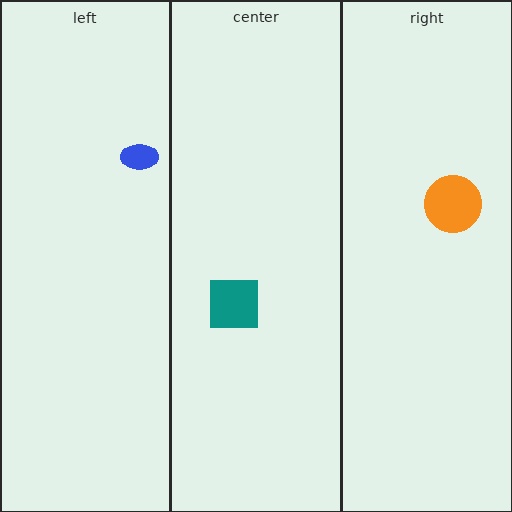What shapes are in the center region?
The teal square.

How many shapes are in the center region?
1.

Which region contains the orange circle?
The right region.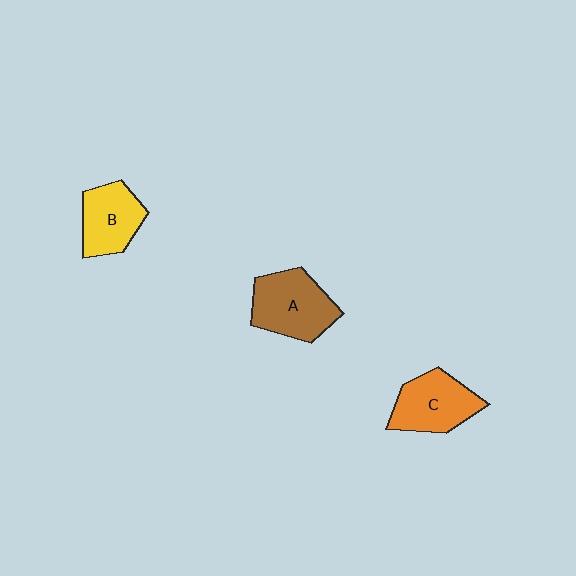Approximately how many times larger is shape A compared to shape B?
Approximately 1.3 times.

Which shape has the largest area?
Shape A (brown).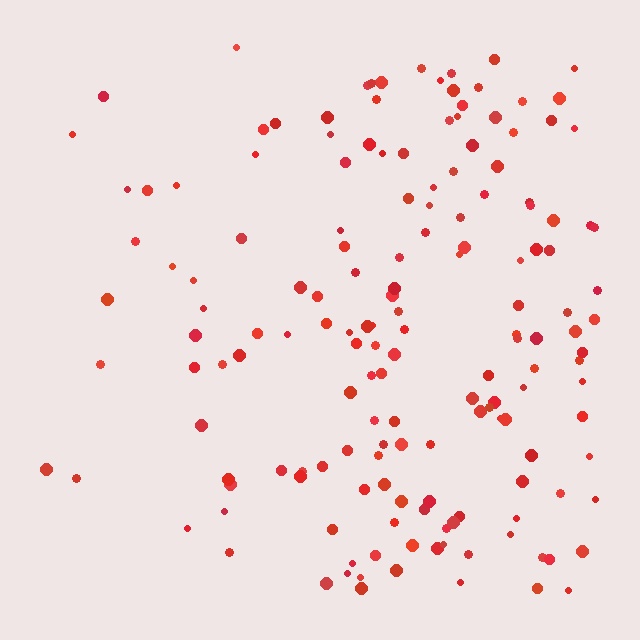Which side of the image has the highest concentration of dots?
The right.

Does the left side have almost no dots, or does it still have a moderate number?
Still a moderate number, just noticeably fewer than the right.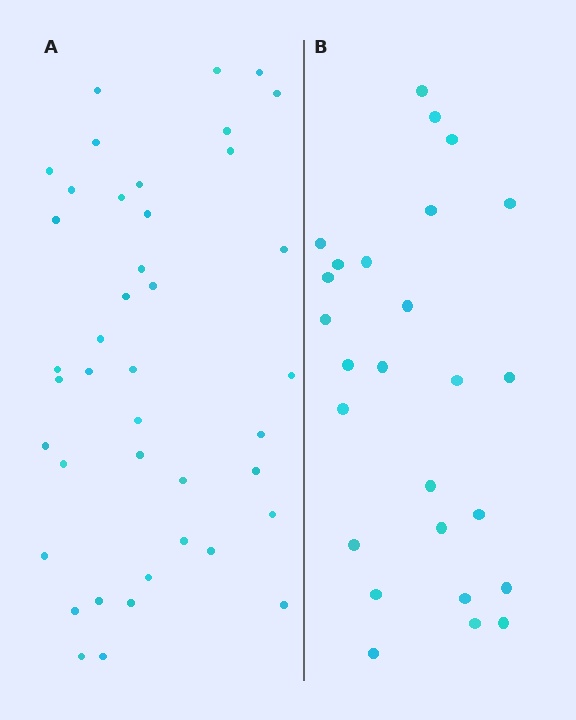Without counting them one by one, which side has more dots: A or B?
Region A (the left region) has more dots.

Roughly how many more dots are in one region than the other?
Region A has approximately 15 more dots than region B.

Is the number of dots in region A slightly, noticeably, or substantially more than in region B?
Region A has substantially more. The ratio is roughly 1.6 to 1.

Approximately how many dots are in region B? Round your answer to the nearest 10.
About 30 dots. (The exact count is 26, which rounds to 30.)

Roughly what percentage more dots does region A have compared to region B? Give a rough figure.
About 60% more.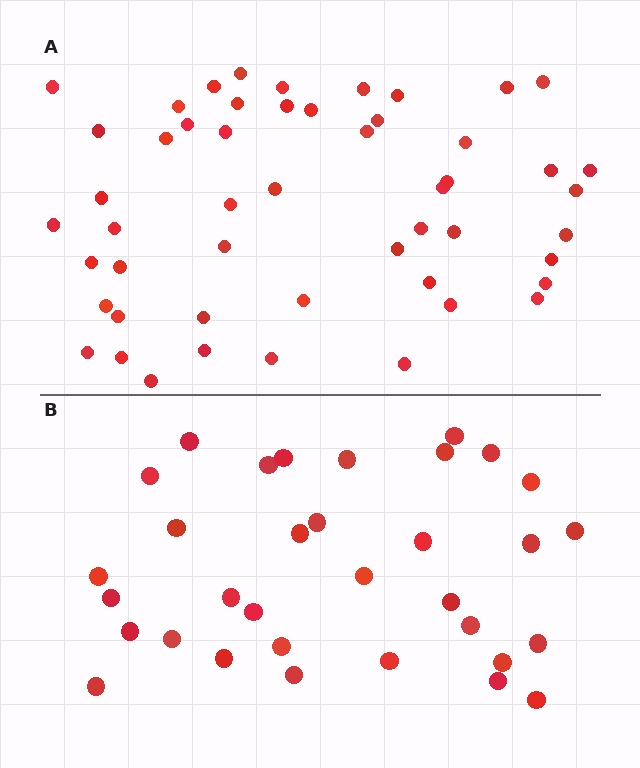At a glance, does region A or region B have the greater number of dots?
Region A (the top region) has more dots.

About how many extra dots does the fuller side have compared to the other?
Region A has approximately 20 more dots than region B.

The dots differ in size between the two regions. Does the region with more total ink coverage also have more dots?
No. Region B has more total ink coverage because its dots are larger, but region A actually contains more individual dots. Total area can be misleading — the number of items is what matters here.